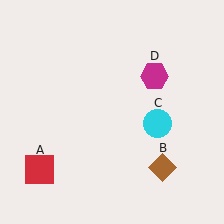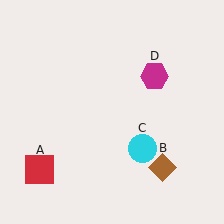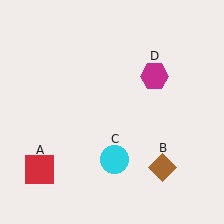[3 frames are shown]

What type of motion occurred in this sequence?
The cyan circle (object C) rotated clockwise around the center of the scene.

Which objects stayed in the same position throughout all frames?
Red square (object A) and brown diamond (object B) and magenta hexagon (object D) remained stationary.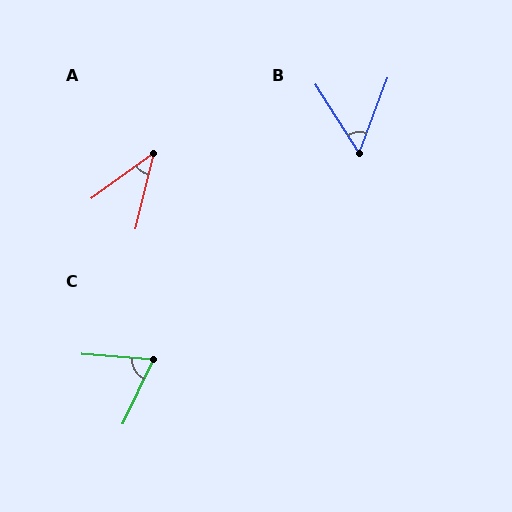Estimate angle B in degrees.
Approximately 53 degrees.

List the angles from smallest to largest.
A (40°), B (53°), C (69°).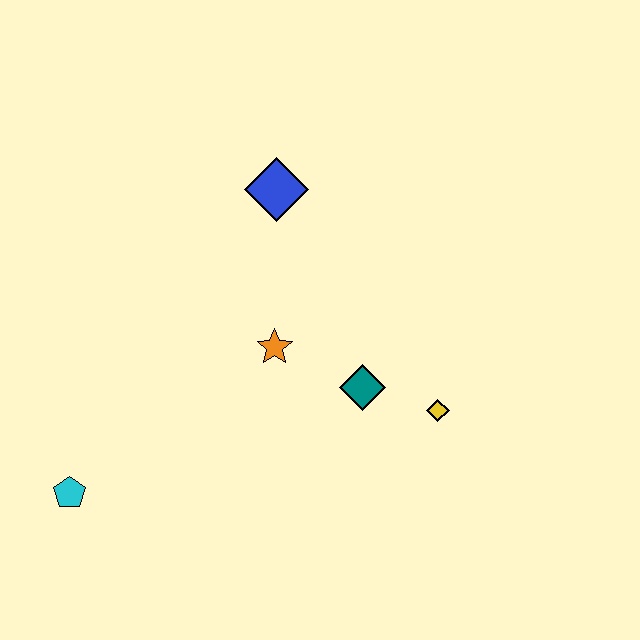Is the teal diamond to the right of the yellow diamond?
No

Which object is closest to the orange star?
The teal diamond is closest to the orange star.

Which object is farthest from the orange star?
The cyan pentagon is farthest from the orange star.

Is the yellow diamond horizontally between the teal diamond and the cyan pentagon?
No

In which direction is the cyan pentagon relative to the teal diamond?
The cyan pentagon is to the left of the teal diamond.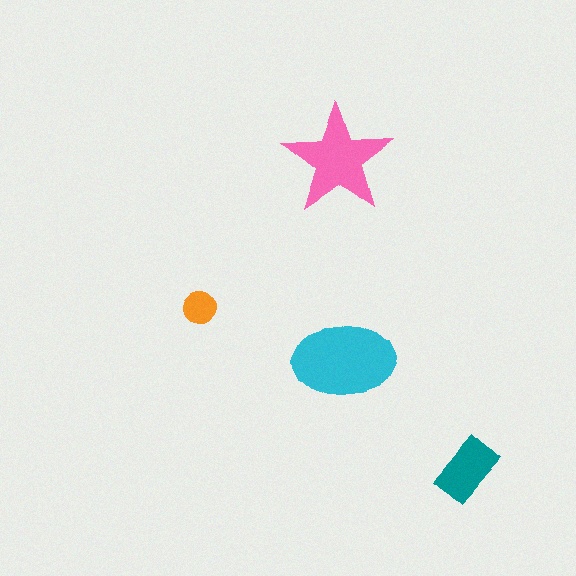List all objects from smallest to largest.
The orange circle, the teal rectangle, the pink star, the cyan ellipse.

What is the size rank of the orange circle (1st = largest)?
4th.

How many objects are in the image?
There are 4 objects in the image.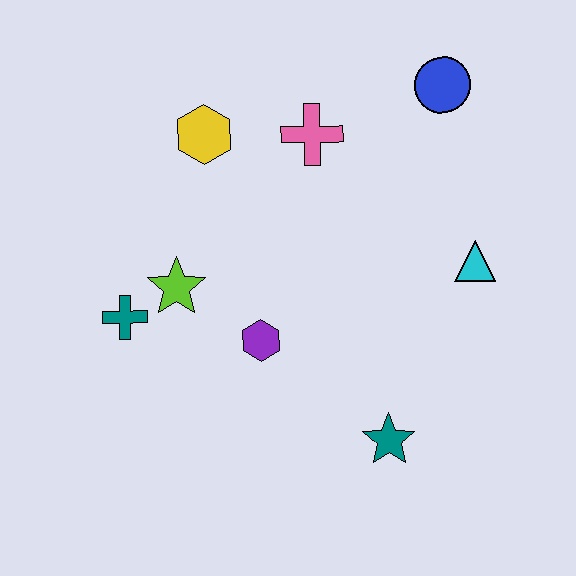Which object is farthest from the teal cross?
The blue circle is farthest from the teal cross.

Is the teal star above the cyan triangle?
No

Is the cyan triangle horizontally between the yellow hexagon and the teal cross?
No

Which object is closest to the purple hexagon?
The lime star is closest to the purple hexagon.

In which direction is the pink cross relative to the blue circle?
The pink cross is to the left of the blue circle.